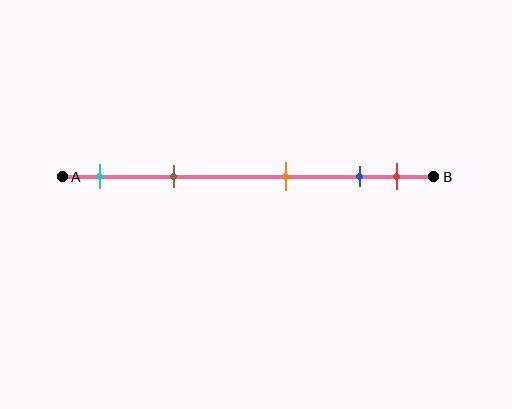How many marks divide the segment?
There are 5 marks dividing the segment.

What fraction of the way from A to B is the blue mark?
The blue mark is approximately 80% (0.8) of the way from A to B.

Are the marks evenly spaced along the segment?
No, the marks are not evenly spaced.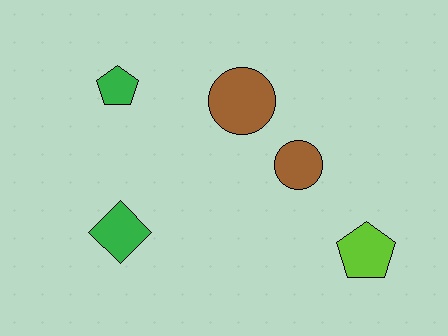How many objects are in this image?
There are 5 objects.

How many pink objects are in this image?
There are no pink objects.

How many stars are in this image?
There are no stars.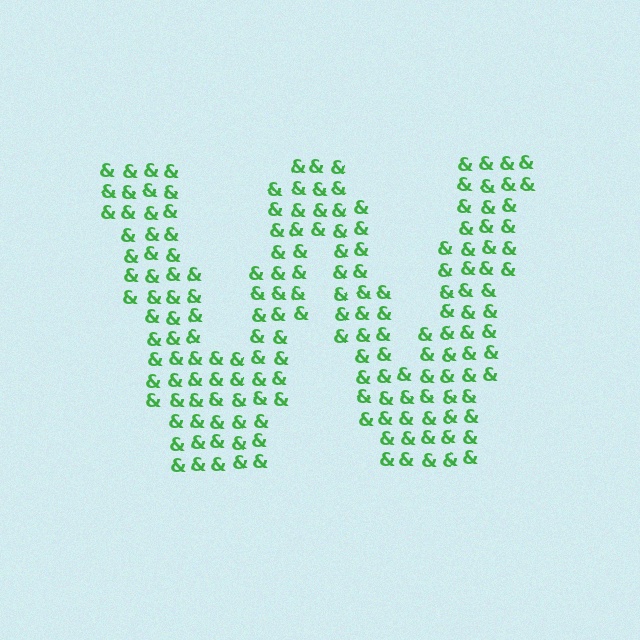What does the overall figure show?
The overall figure shows the letter W.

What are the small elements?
The small elements are ampersands.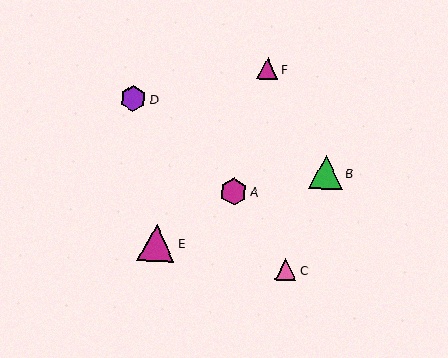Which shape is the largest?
The magenta triangle (labeled E) is the largest.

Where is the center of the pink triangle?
The center of the pink triangle is at (286, 270).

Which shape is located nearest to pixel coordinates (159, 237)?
The magenta triangle (labeled E) at (156, 243) is nearest to that location.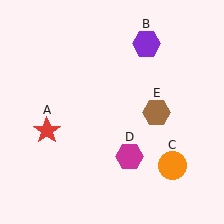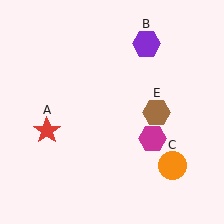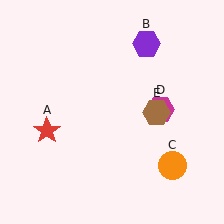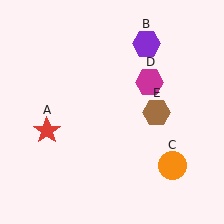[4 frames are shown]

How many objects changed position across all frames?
1 object changed position: magenta hexagon (object D).